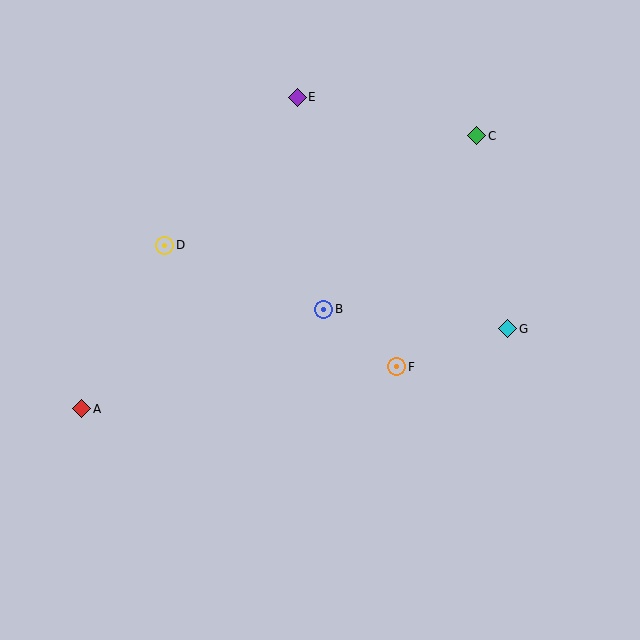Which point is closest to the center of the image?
Point B at (324, 309) is closest to the center.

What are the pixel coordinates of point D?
Point D is at (165, 245).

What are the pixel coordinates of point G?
Point G is at (508, 329).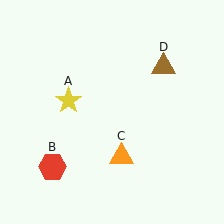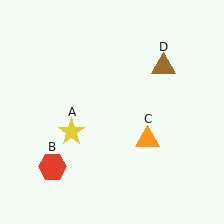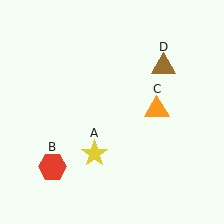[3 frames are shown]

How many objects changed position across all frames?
2 objects changed position: yellow star (object A), orange triangle (object C).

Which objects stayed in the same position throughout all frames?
Red hexagon (object B) and brown triangle (object D) remained stationary.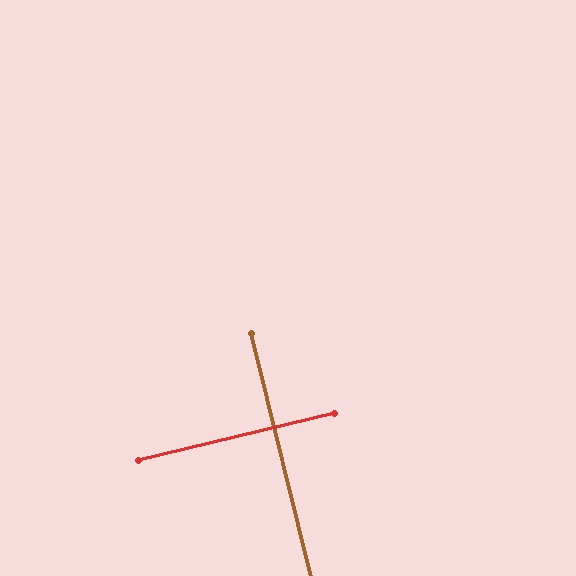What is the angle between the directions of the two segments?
Approximately 90 degrees.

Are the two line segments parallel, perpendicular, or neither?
Perpendicular — they meet at approximately 90°.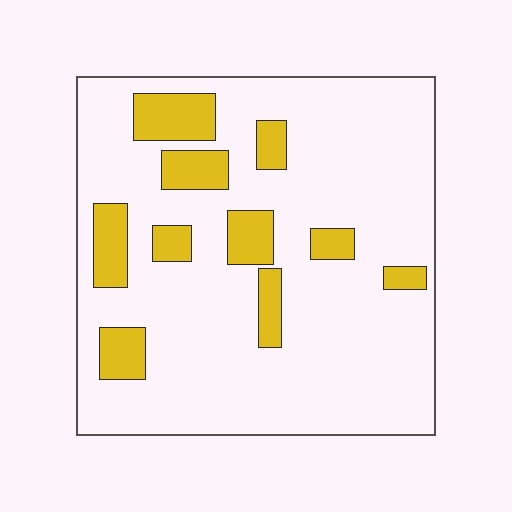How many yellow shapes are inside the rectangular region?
10.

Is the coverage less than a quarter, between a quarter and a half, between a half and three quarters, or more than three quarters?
Less than a quarter.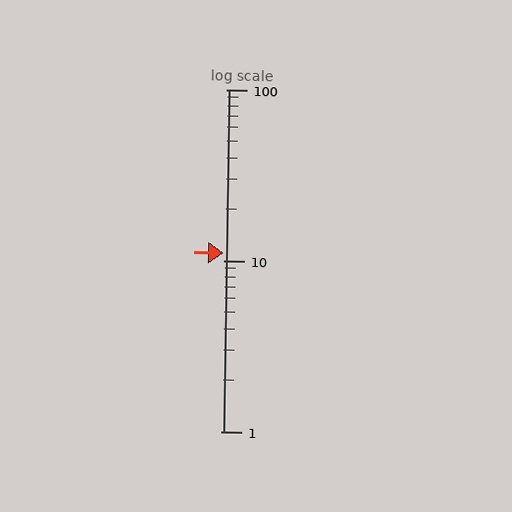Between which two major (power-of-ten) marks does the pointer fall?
The pointer is between 10 and 100.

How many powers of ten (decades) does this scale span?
The scale spans 2 decades, from 1 to 100.